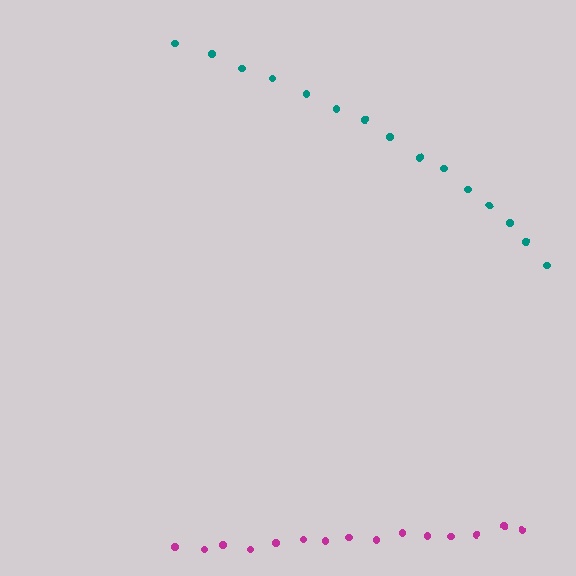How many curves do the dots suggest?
There are 2 distinct paths.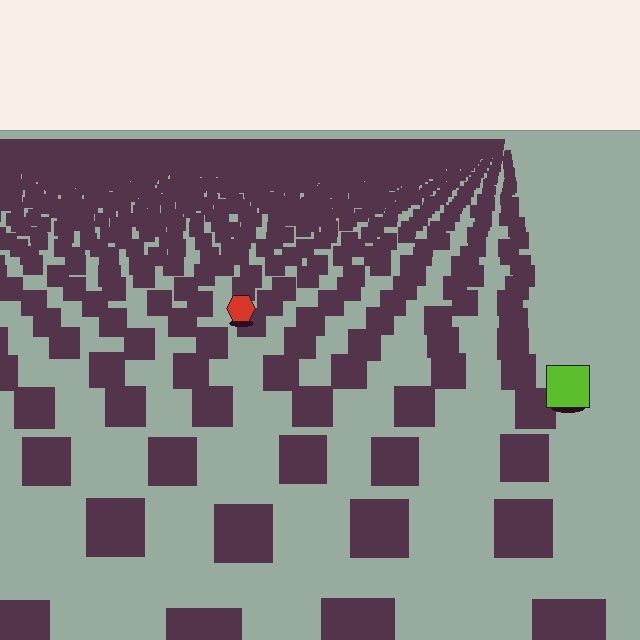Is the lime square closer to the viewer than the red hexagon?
Yes. The lime square is closer — you can tell from the texture gradient: the ground texture is coarser near it.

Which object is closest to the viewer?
The lime square is closest. The texture marks near it are larger and more spread out.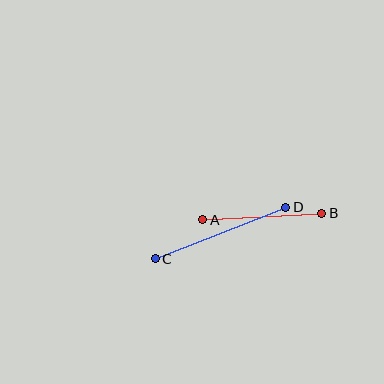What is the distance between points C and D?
The distance is approximately 140 pixels.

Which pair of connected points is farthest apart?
Points C and D are farthest apart.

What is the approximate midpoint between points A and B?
The midpoint is at approximately (262, 216) pixels.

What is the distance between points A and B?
The distance is approximately 119 pixels.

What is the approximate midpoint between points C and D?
The midpoint is at approximately (221, 233) pixels.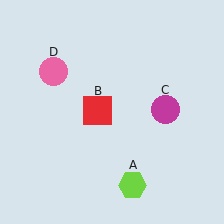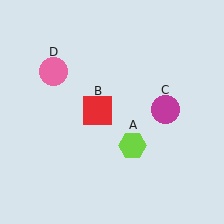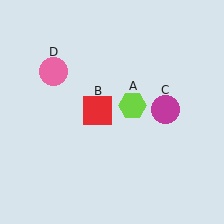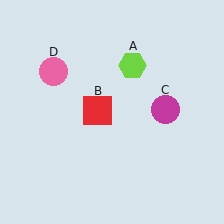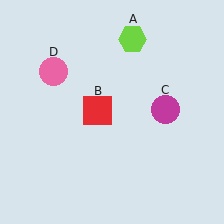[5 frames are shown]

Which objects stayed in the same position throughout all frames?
Red square (object B) and magenta circle (object C) and pink circle (object D) remained stationary.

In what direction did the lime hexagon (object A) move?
The lime hexagon (object A) moved up.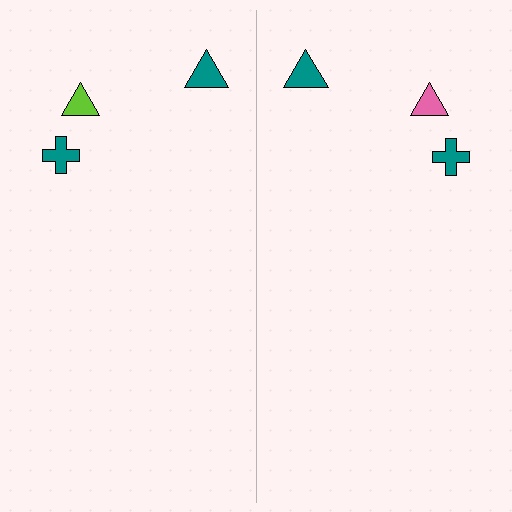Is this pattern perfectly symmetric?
No, the pattern is not perfectly symmetric. The pink triangle on the right side breaks the symmetry — its mirror counterpart is lime.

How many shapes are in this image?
There are 6 shapes in this image.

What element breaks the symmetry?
The pink triangle on the right side breaks the symmetry — its mirror counterpart is lime.